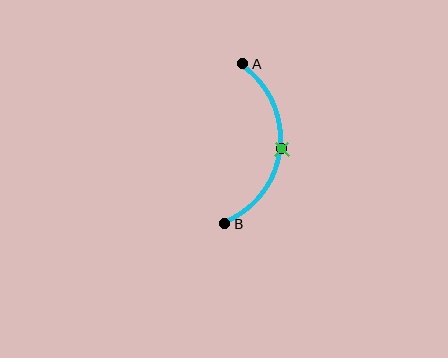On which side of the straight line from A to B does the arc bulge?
The arc bulges to the right of the straight line connecting A and B.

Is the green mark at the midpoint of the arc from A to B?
Yes. The green mark lies on the arc at equal arc-length from both A and B — it is the arc midpoint.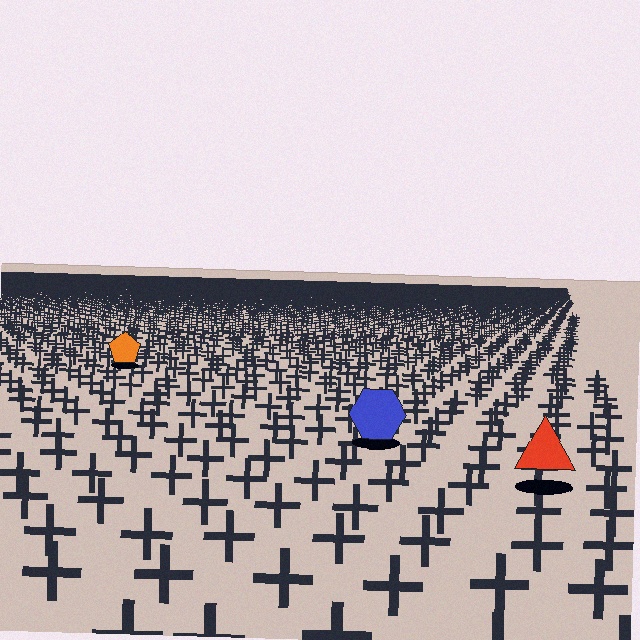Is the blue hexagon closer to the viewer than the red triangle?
No. The red triangle is closer — you can tell from the texture gradient: the ground texture is coarser near it.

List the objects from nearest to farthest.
From nearest to farthest: the red triangle, the blue hexagon, the orange pentagon.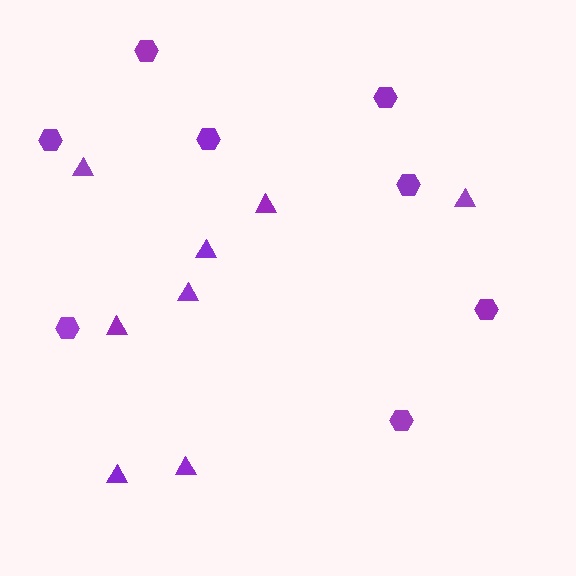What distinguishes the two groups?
There are 2 groups: one group of triangles (8) and one group of hexagons (8).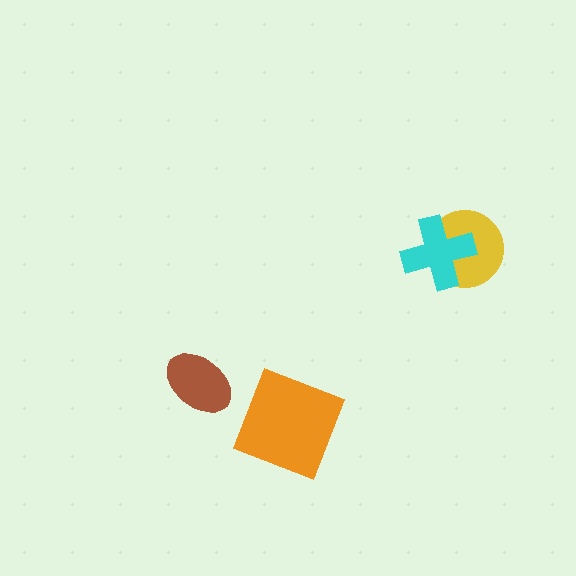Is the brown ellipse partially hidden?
No, no other shape covers it.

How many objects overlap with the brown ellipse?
0 objects overlap with the brown ellipse.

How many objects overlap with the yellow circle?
1 object overlaps with the yellow circle.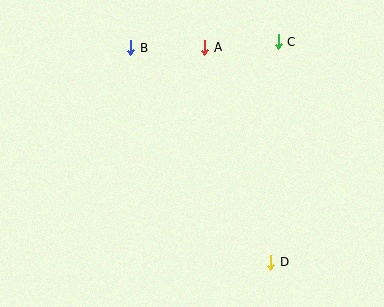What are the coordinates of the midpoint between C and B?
The midpoint between C and B is at (204, 45).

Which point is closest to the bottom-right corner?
Point D is closest to the bottom-right corner.